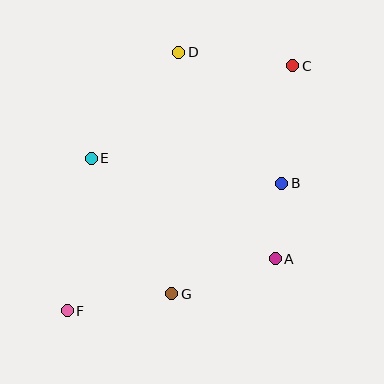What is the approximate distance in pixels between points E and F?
The distance between E and F is approximately 154 pixels.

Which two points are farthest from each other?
Points C and F are farthest from each other.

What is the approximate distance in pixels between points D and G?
The distance between D and G is approximately 242 pixels.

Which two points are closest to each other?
Points A and B are closest to each other.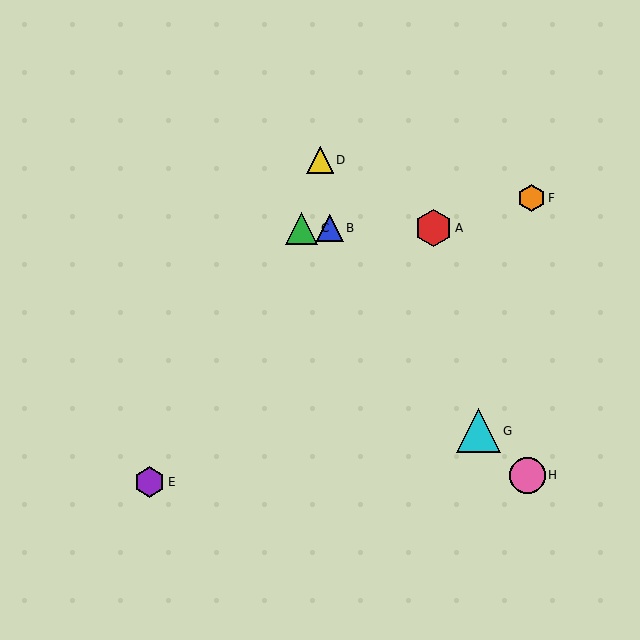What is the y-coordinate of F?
Object F is at y≈198.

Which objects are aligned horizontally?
Objects A, B, C are aligned horizontally.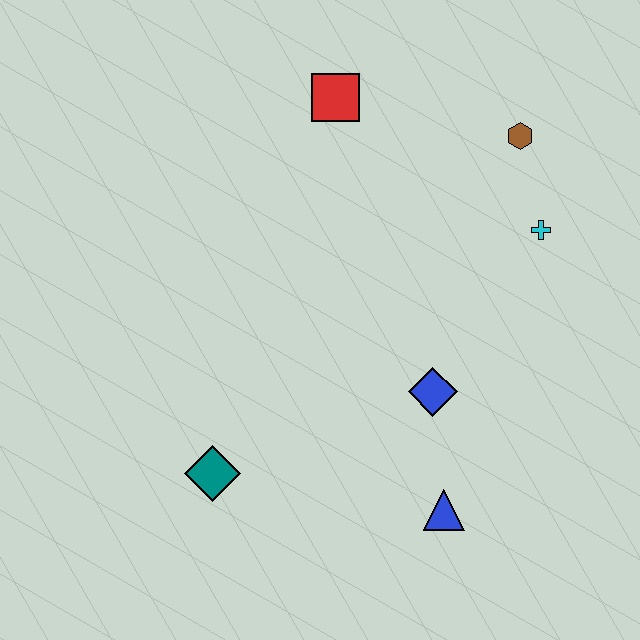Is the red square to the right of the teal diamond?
Yes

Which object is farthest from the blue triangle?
The red square is farthest from the blue triangle.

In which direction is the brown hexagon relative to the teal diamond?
The brown hexagon is above the teal diamond.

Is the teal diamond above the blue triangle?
Yes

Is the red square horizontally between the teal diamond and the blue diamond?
Yes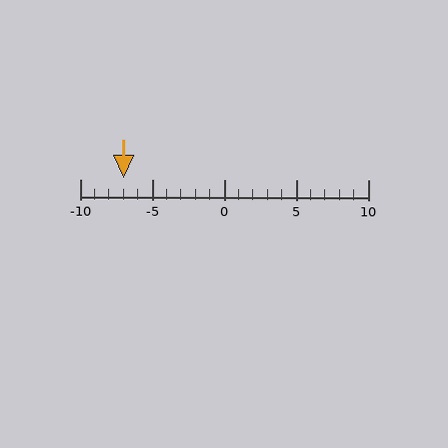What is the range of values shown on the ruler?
The ruler shows values from -10 to 10.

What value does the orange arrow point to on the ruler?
The orange arrow points to approximately -7.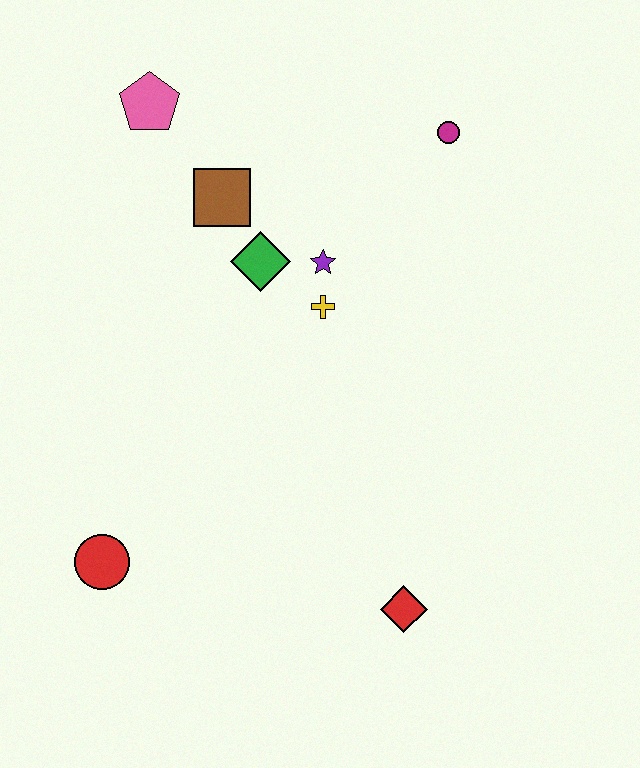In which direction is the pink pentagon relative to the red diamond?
The pink pentagon is above the red diamond.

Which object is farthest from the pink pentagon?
The red diamond is farthest from the pink pentagon.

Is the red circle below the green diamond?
Yes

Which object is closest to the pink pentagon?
The brown square is closest to the pink pentagon.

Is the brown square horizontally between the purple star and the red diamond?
No